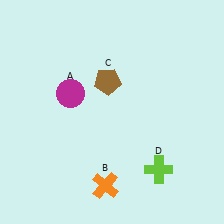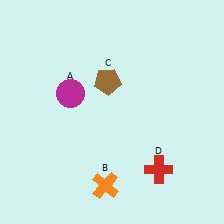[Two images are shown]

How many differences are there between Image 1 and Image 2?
There is 1 difference between the two images.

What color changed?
The cross (D) changed from lime in Image 1 to red in Image 2.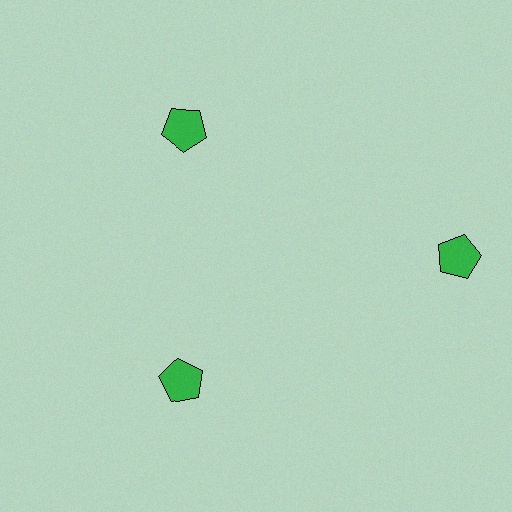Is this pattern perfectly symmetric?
No. The 3 green pentagons are arranged in a ring, but one element near the 3 o'clock position is pushed outward from the center, breaking the 3-fold rotational symmetry.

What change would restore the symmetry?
The symmetry would be restored by moving it inward, back onto the ring so that all 3 pentagons sit at equal angles and equal distance from the center.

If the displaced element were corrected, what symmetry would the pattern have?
It would have 3-fold rotational symmetry — the pattern would map onto itself every 120 degrees.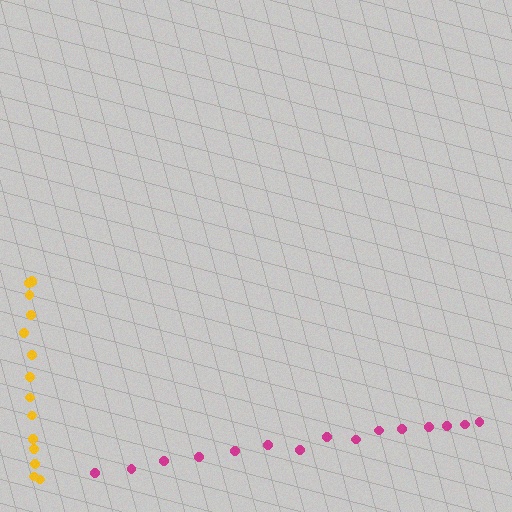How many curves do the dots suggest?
There are 2 distinct paths.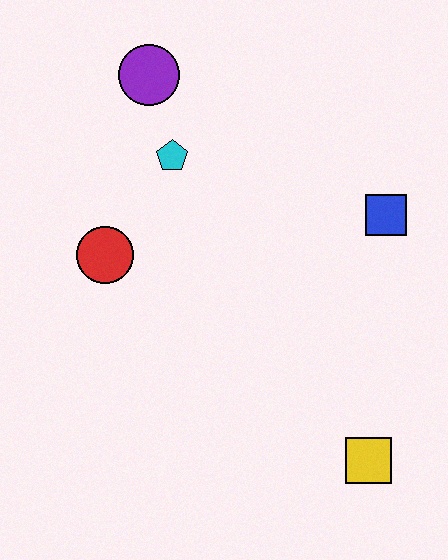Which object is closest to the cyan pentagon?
The purple circle is closest to the cyan pentagon.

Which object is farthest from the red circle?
The yellow square is farthest from the red circle.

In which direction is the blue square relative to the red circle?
The blue square is to the right of the red circle.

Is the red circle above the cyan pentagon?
No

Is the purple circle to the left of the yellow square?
Yes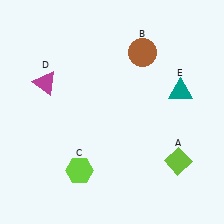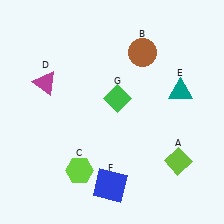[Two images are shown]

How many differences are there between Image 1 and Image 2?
There are 2 differences between the two images.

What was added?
A blue square (F), a green diamond (G) were added in Image 2.